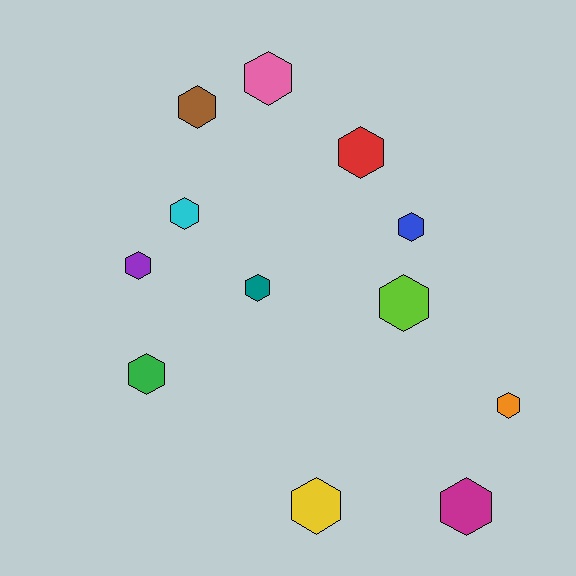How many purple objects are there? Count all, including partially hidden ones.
There is 1 purple object.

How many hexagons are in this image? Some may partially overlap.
There are 12 hexagons.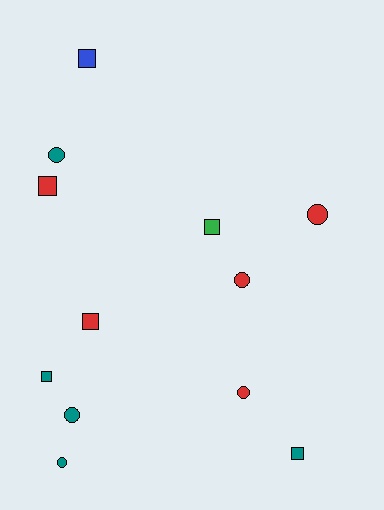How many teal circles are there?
There are 3 teal circles.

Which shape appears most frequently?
Circle, with 6 objects.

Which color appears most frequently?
Teal, with 5 objects.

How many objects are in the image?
There are 12 objects.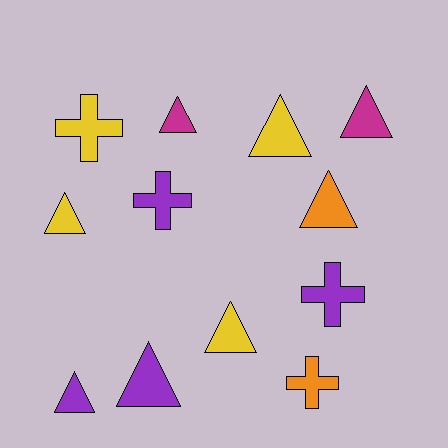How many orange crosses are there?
There is 1 orange cross.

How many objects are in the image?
There are 12 objects.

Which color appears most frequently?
Purple, with 4 objects.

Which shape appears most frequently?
Triangle, with 8 objects.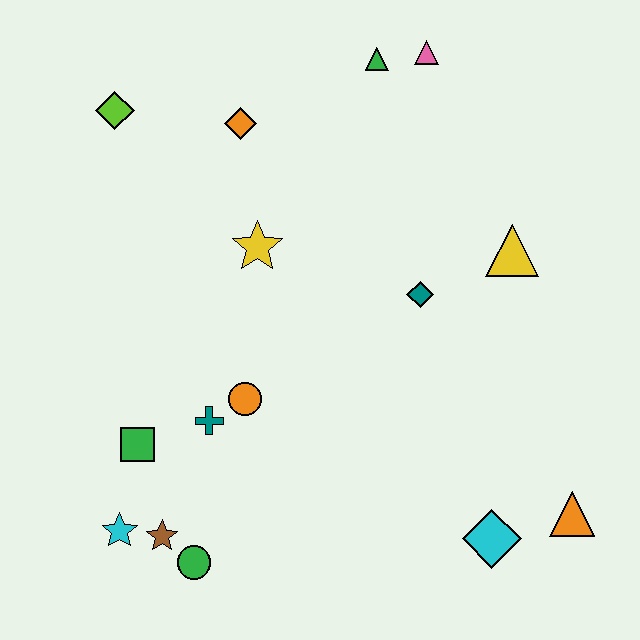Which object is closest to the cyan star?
The brown star is closest to the cyan star.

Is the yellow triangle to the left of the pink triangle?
No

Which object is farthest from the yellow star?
The orange triangle is farthest from the yellow star.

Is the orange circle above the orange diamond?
No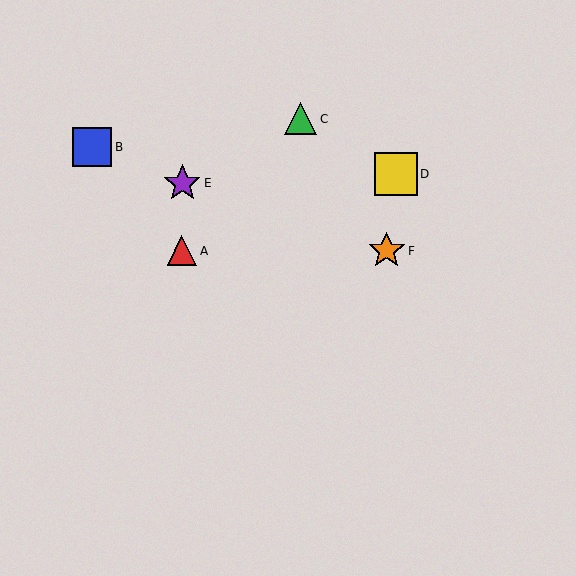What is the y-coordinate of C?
Object C is at y≈119.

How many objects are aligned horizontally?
2 objects (A, F) are aligned horizontally.